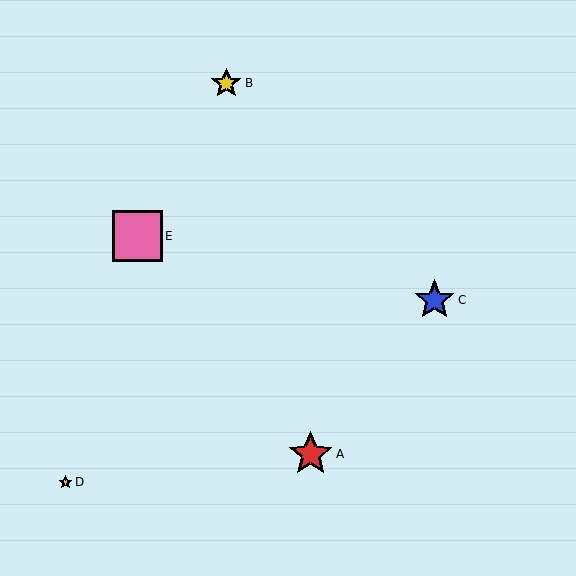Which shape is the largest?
The pink square (labeled E) is the largest.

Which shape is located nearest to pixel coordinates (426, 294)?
The blue star (labeled C) at (434, 300) is nearest to that location.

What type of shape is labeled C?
Shape C is a blue star.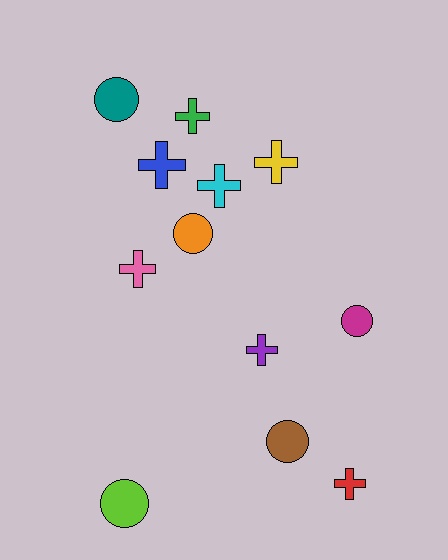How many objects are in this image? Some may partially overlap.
There are 12 objects.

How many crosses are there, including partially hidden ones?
There are 7 crosses.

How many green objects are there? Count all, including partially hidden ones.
There is 1 green object.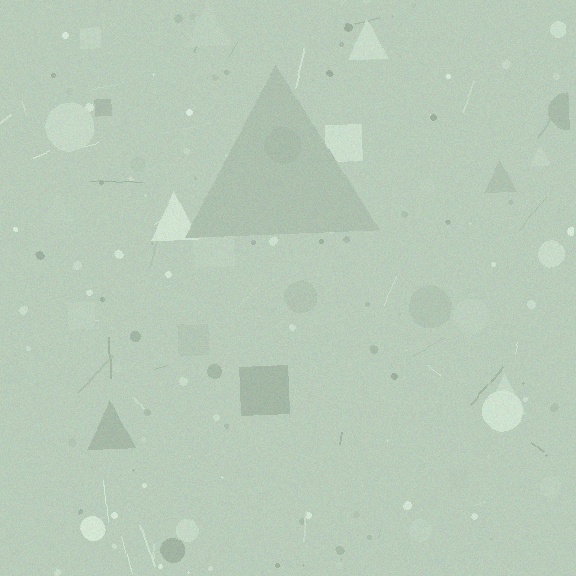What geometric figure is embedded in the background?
A triangle is embedded in the background.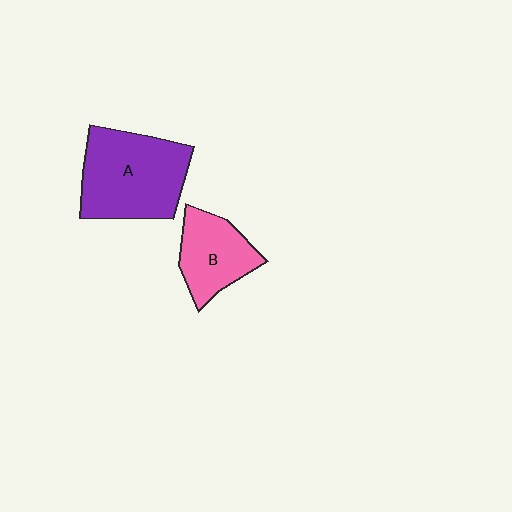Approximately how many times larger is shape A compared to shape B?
Approximately 1.7 times.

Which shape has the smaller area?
Shape B (pink).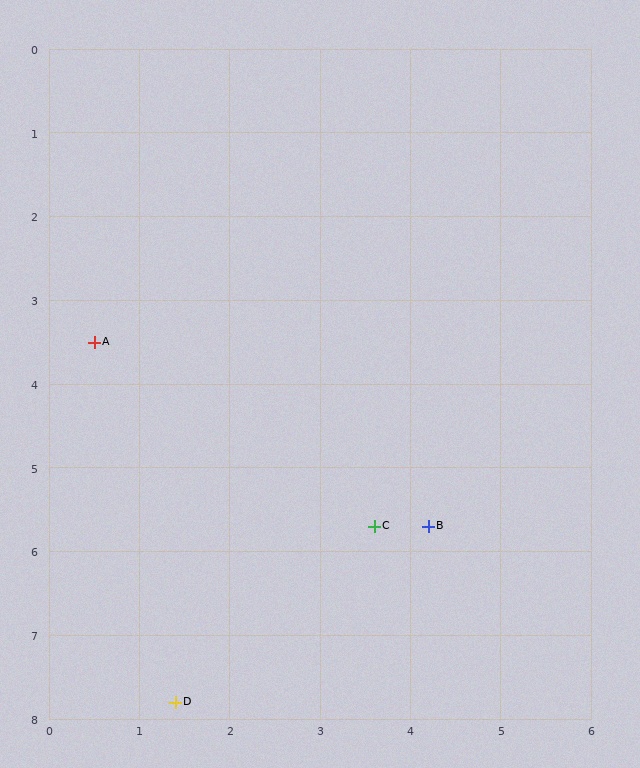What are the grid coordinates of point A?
Point A is at approximately (0.5, 3.5).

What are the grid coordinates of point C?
Point C is at approximately (3.6, 5.7).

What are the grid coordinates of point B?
Point B is at approximately (4.2, 5.7).